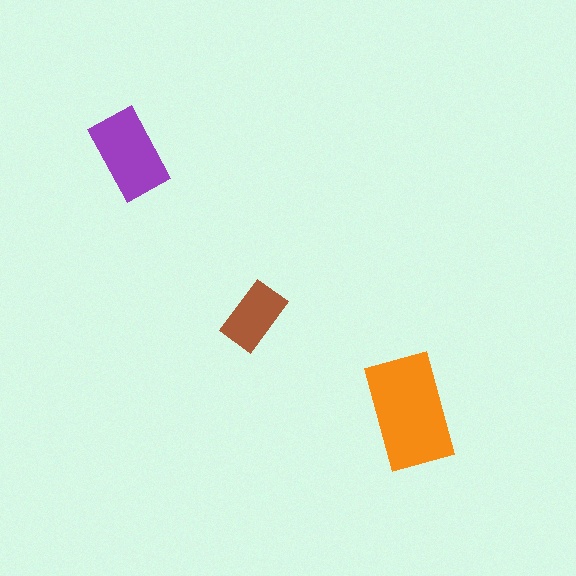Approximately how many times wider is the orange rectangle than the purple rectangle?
About 1.5 times wider.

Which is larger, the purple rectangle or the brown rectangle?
The purple one.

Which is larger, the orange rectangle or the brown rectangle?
The orange one.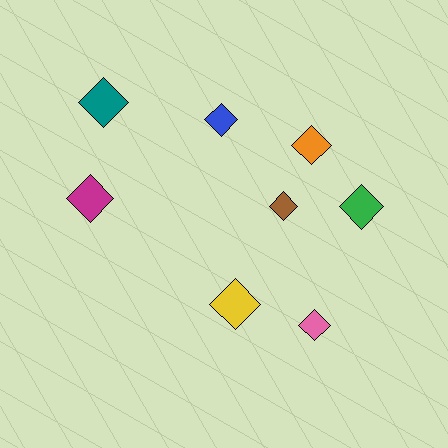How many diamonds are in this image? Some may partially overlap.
There are 8 diamonds.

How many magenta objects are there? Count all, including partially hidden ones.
There is 1 magenta object.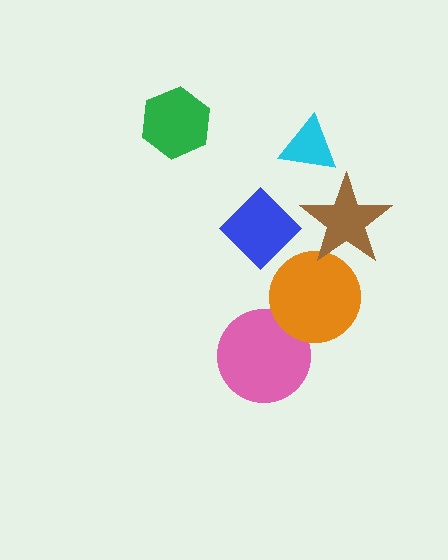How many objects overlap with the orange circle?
2 objects overlap with the orange circle.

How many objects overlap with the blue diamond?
0 objects overlap with the blue diamond.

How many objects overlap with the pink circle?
1 object overlaps with the pink circle.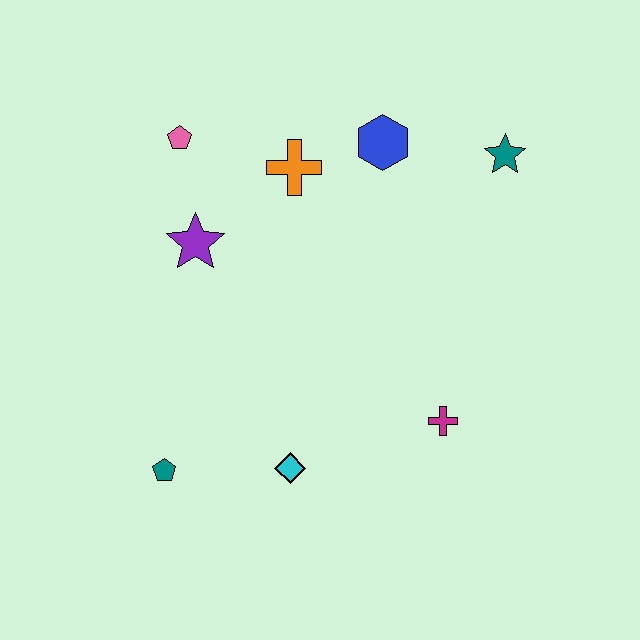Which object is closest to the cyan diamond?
The teal pentagon is closest to the cyan diamond.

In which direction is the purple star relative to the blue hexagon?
The purple star is to the left of the blue hexagon.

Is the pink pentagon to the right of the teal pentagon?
Yes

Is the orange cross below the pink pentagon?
Yes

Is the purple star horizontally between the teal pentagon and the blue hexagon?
Yes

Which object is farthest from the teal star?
The teal pentagon is farthest from the teal star.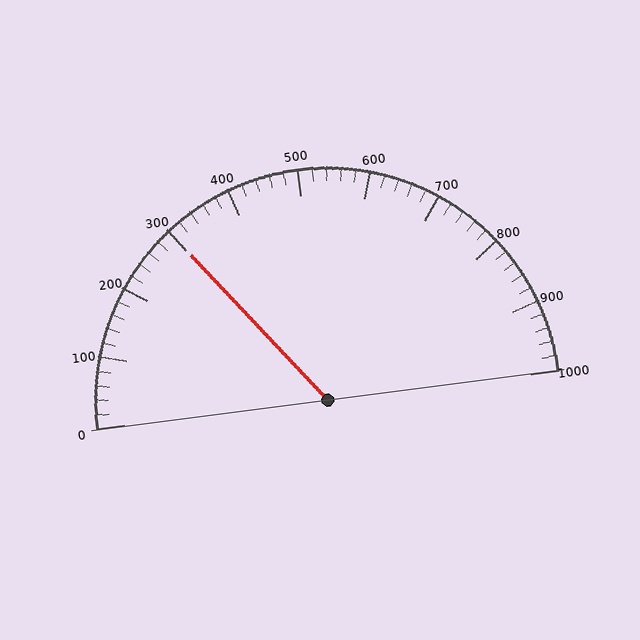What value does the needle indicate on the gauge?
The needle indicates approximately 300.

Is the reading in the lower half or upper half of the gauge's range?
The reading is in the lower half of the range (0 to 1000).